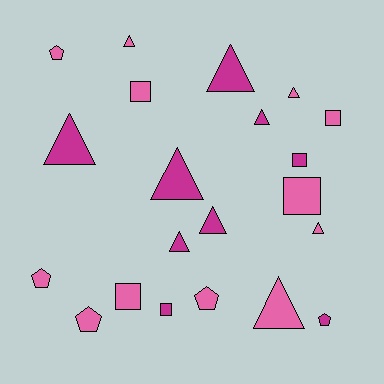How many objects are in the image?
There are 21 objects.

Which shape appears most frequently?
Triangle, with 10 objects.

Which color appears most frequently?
Pink, with 12 objects.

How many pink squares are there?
There are 4 pink squares.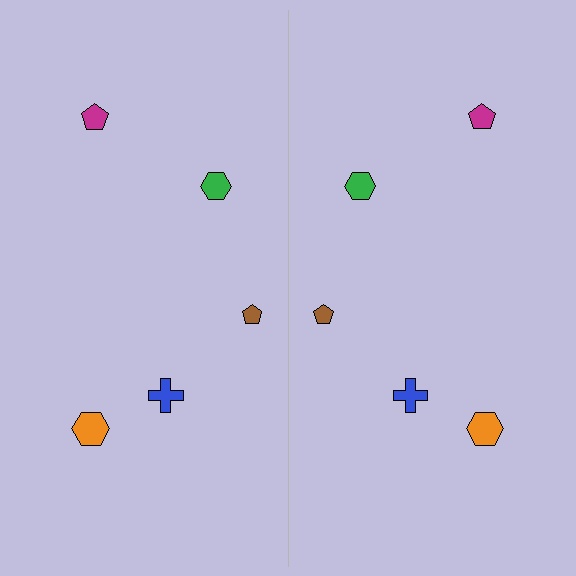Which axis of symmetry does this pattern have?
The pattern has a vertical axis of symmetry running through the center of the image.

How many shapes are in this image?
There are 10 shapes in this image.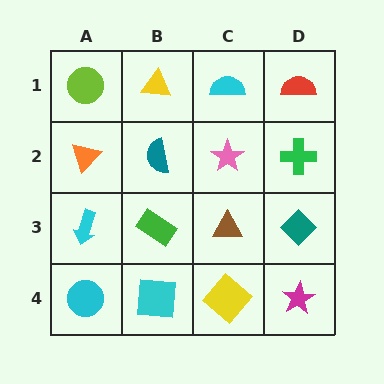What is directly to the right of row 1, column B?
A cyan semicircle.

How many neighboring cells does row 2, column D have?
3.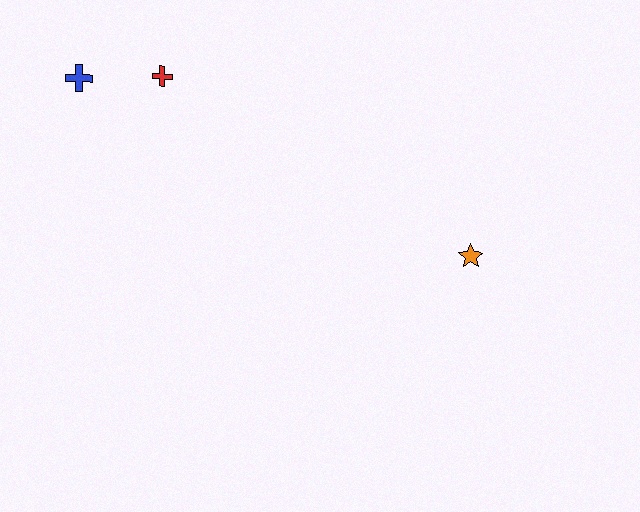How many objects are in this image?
There are 3 objects.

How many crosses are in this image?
There are 2 crosses.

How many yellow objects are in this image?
There are no yellow objects.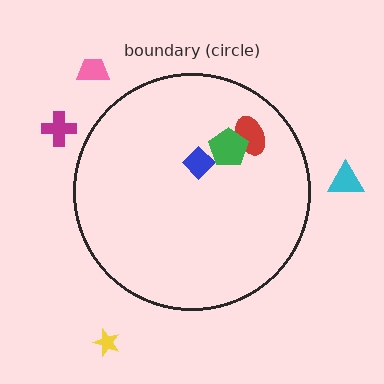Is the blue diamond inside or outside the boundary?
Inside.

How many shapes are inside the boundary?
3 inside, 4 outside.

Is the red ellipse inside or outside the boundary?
Inside.